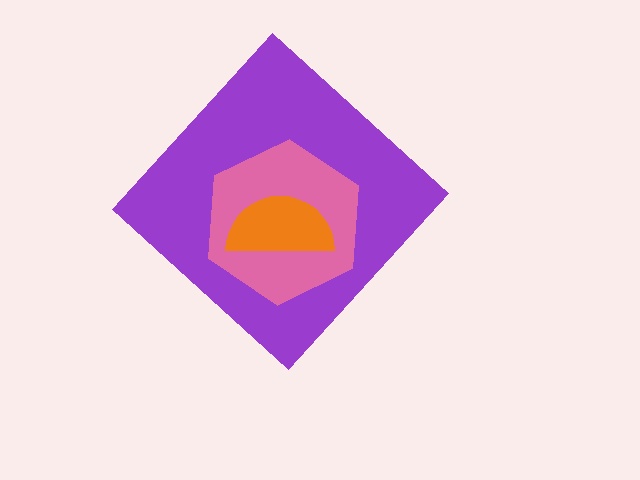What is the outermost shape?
The purple diamond.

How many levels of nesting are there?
3.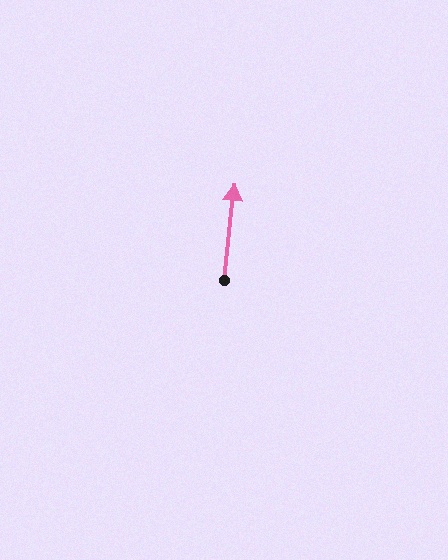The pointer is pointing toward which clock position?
Roughly 12 o'clock.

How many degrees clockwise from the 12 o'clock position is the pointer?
Approximately 6 degrees.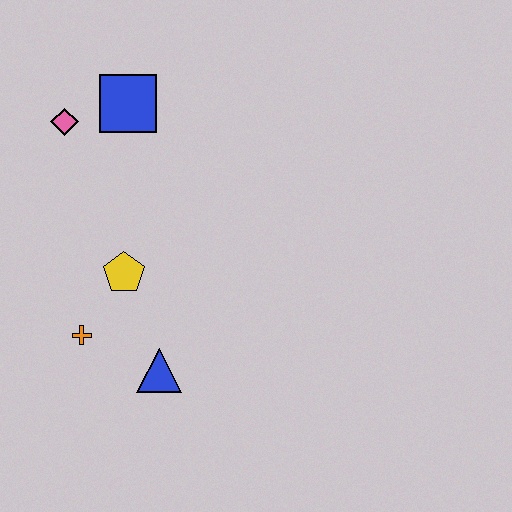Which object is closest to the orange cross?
The yellow pentagon is closest to the orange cross.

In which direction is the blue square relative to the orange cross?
The blue square is above the orange cross.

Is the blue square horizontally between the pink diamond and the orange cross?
No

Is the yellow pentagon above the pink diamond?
No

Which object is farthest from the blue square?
The blue triangle is farthest from the blue square.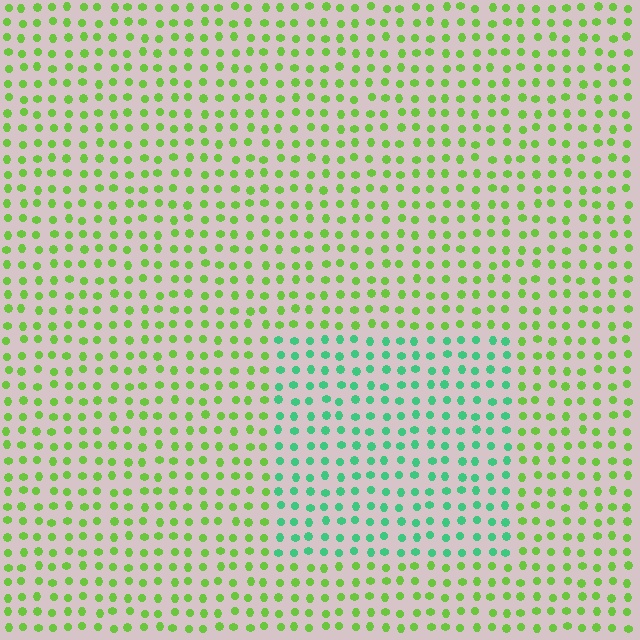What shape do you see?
I see a rectangle.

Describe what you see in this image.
The image is filled with small lime elements in a uniform arrangement. A rectangle-shaped region is visible where the elements are tinted to a slightly different hue, forming a subtle color boundary.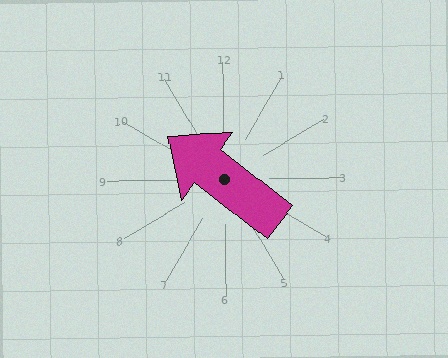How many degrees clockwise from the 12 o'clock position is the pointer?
Approximately 308 degrees.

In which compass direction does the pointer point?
Northwest.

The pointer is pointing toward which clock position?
Roughly 10 o'clock.